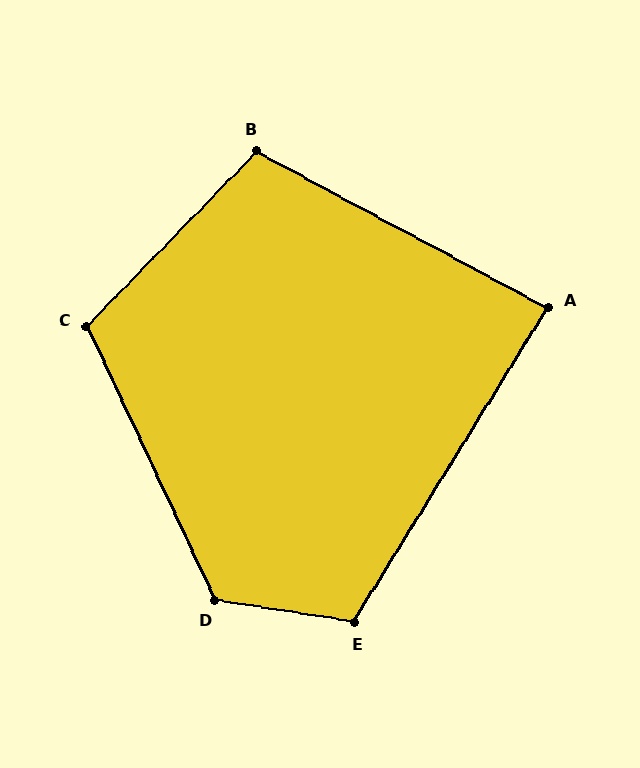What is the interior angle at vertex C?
Approximately 111 degrees (obtuse).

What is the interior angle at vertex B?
Approximately 106 degrees (obtuse).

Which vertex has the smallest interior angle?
A, at approximately 86 degrees.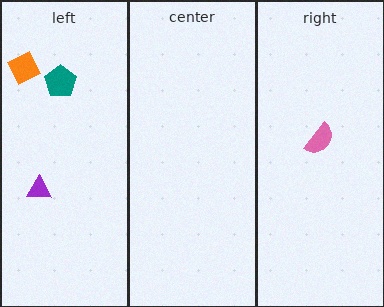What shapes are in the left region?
The orange diamond, the purple triangle, the teal pentagon.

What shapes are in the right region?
The pink semicircle.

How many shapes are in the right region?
1.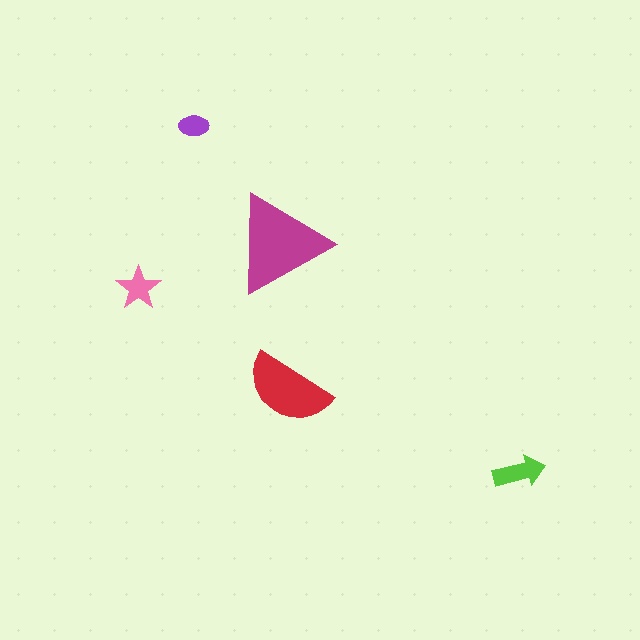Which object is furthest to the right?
The lime arrow is rightmost.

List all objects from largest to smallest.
The magenta triangle, the red semicircle, the lime arrow, the pink star, the purple ellipse.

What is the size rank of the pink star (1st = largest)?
4th.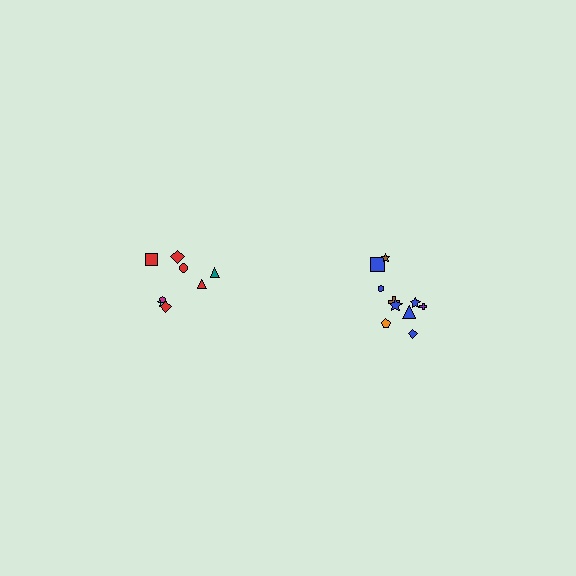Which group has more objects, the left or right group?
The right group.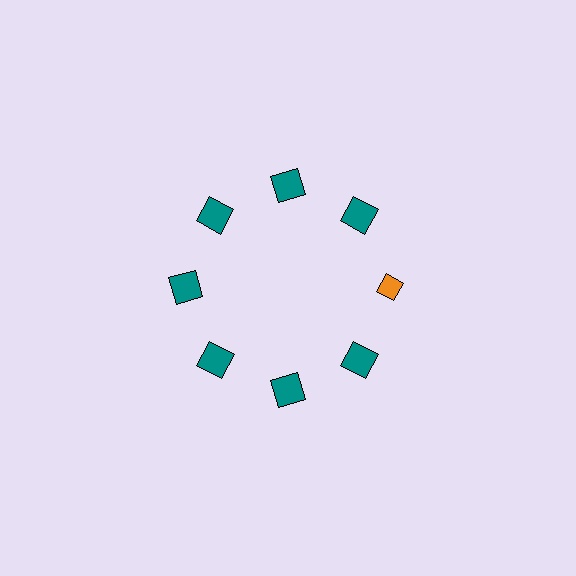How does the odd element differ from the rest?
It differs in both color (orange instead of teal) and shape (diamond instead of square).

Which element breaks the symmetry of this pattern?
The orange diamond at roughly the 3 o'clock position breaks the symmetry. All other shapes are teal squares.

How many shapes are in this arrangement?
There are 8 shapes arranged in a ring pattern.